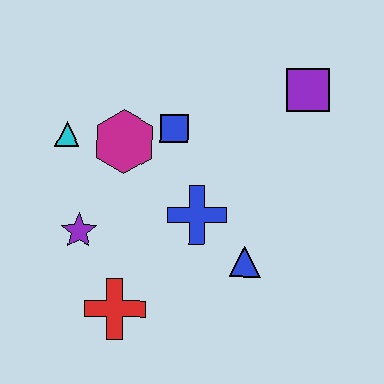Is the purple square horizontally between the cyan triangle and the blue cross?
No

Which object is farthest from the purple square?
The red cross is farthest from the purple square.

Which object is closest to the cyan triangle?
The magenta hexagon is closest to the cyan triangle.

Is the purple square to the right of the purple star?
Yes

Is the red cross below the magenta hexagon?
Yes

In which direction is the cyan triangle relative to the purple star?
The cyan triangle is above the purple star.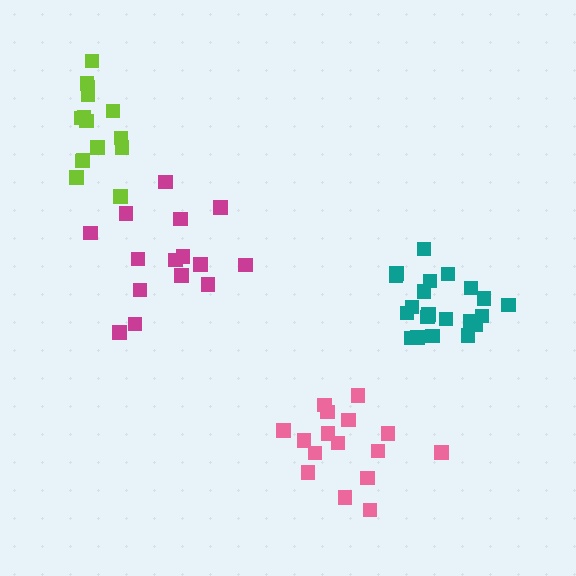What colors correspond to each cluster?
The clusters are colored: pink, teal, magenta, lime.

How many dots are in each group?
Group 1: 16 dots, Group 2: 21 dots, Group 3: 15 dots, Group 4: 15 dots (67 total).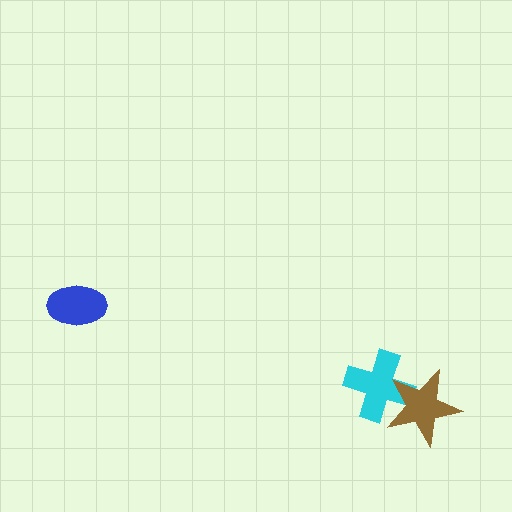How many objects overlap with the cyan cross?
1 object overlaps with the cyan cross.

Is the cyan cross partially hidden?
Yes, it is partially covered by another shape.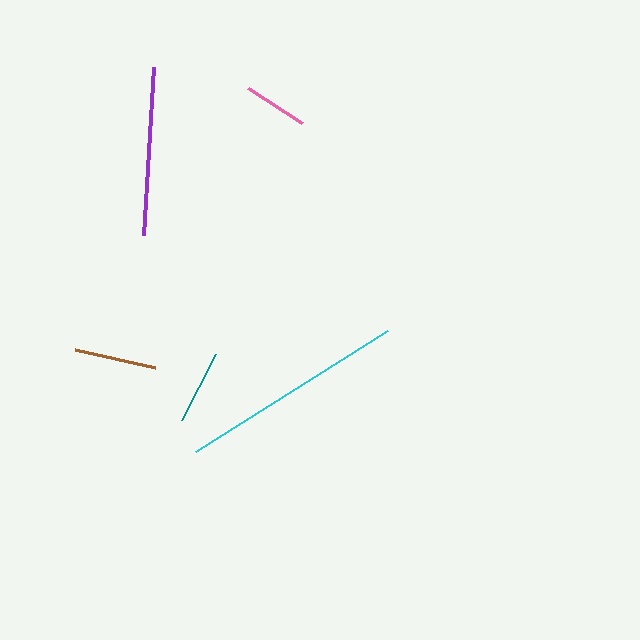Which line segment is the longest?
The cyan line is the longest at approximately 227 pixels.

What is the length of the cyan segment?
The cyan segment is approximately 227 pixels long.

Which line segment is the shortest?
The pink line is the shortest at approximately 64 pixels.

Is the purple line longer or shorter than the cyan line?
The cyan line is longer than the purple line.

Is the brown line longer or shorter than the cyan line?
The cyan line is longer than the brown line.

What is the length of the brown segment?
The brown segment is approximately 82 pixels long.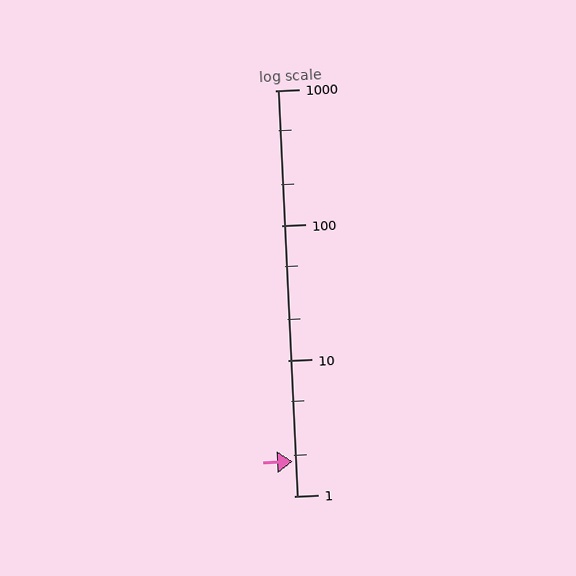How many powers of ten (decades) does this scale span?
The scale spans 3 decades, from 1 to 1000.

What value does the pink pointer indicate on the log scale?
The pointer indicates approximately 1.8.